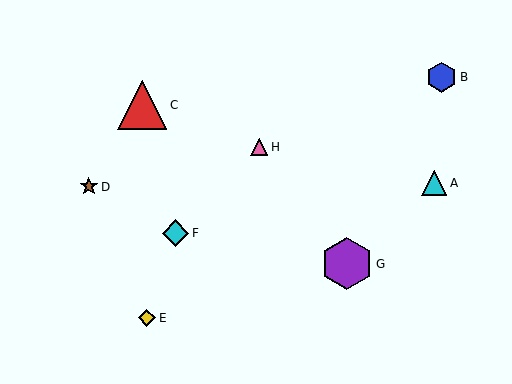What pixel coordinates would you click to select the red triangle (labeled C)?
Click at (142, 105) to select the red triangle C.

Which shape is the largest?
The purple hexagon (labeled G) is the largest.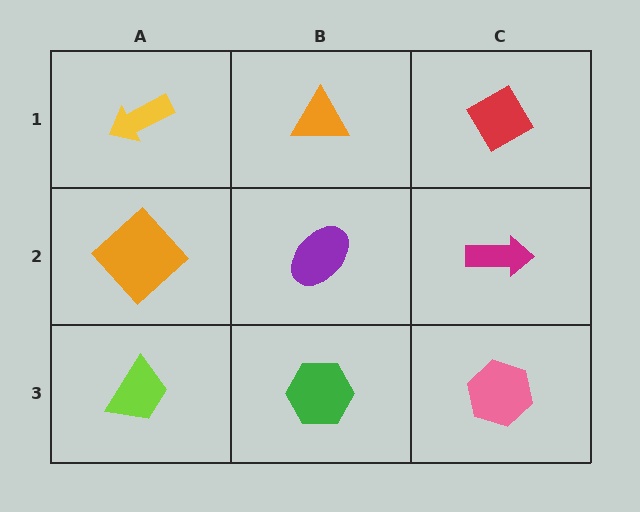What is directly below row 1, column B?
A purple ellipse.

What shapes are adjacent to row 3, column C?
A magenta arrow (row 2, column C), a green hexagon (row 3, column B).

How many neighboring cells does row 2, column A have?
3.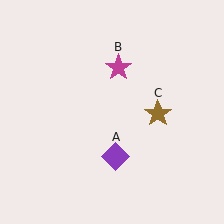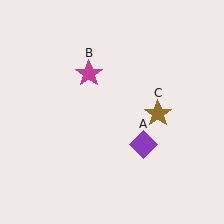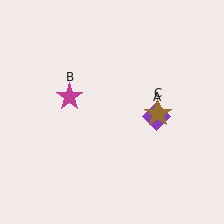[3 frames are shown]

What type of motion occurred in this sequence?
The purple diamond (object A), magenta star (object B) rotated counterclockwise around the center of the scene.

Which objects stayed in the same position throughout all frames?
Brown star (object C) remained stationary.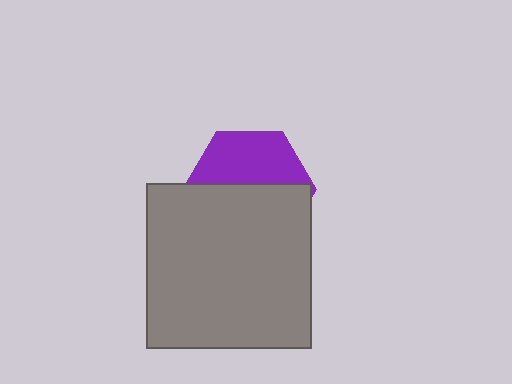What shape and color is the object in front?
The object in front is a gray square.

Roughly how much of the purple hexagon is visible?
A small part of it is visible (roughly 44%).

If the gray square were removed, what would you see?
You would see the complete purple hexagon.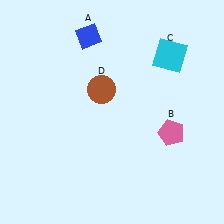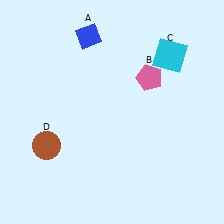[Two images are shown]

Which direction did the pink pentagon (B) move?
The pink pentagon (B) moved up.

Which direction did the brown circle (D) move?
The brown circle (D) moved down.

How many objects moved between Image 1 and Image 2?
2 objects moved between the two images.